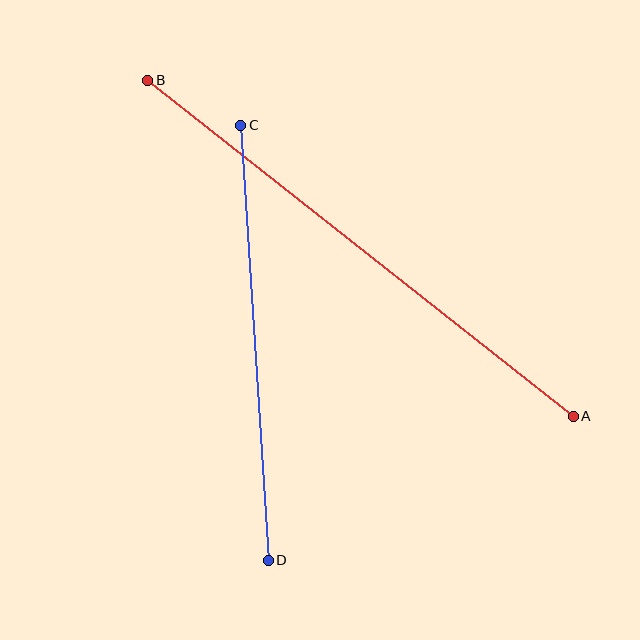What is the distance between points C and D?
The distance is approximately 436 pixels.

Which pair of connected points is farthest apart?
Points A and B are farthest apart.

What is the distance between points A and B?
The distance is approximately 543 pixels.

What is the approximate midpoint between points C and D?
The midpoint is at approximately (254, 343) pixels.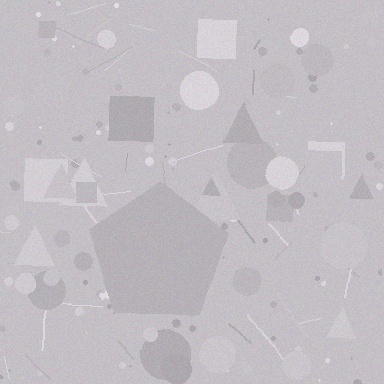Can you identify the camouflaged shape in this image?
The camouflaged shape is a pentagon.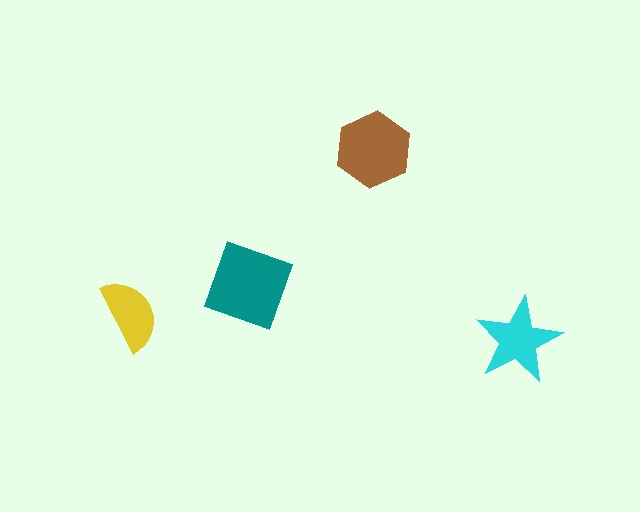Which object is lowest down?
The cyan star is bottommost.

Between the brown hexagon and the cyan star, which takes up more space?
The brown hexagon.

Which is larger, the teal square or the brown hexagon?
The teal square.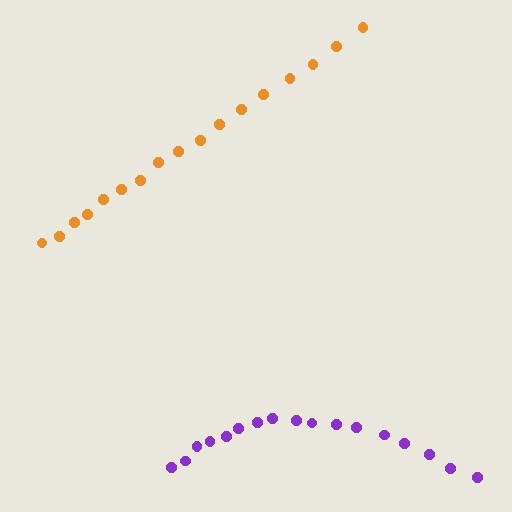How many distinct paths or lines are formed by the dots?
There are 2 distinct paths.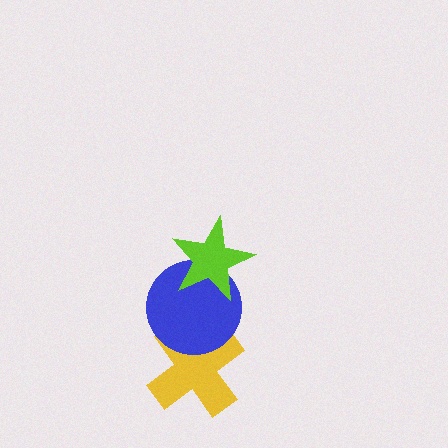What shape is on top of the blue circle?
The lime star is on top of the blue circle.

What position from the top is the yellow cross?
The yellow cross is 3rd from the top.